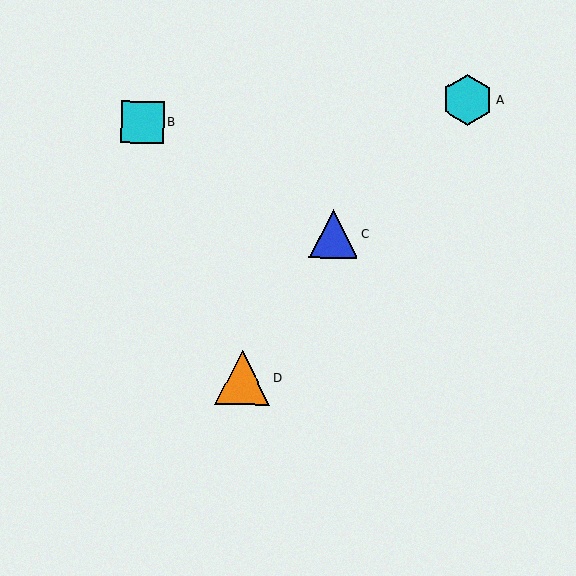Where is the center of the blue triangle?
The center of the blue triangle is at (333, 234).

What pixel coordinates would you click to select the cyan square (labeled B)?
Click at (142, 122) to select the cyan square B.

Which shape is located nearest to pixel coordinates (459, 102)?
The cyan hexagon (labeled A) at (467, 100) is nearest to that location.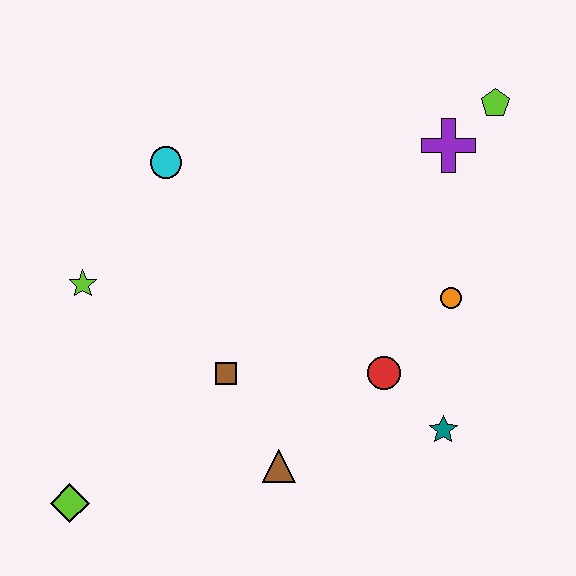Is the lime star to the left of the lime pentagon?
Yes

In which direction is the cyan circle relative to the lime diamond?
The cyan circle is above the lime diamond.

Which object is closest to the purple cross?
The lime pentagon is closest to the purple cross.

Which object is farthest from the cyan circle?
The teal star is farthest from the cyan circle.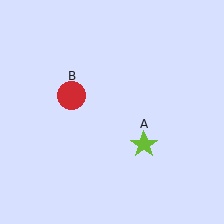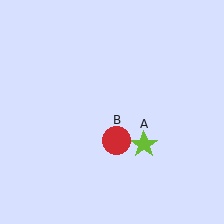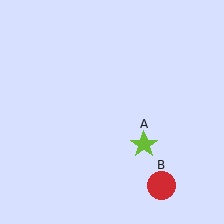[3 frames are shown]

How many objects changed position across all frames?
1 object changed position: red circle (object B).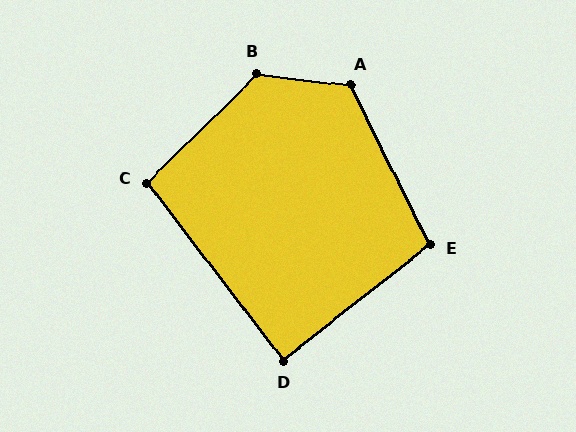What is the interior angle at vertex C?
Approximately 97 degrees (obtuse).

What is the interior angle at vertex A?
Approximately 123 degrees (obtuse).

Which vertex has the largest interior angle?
B, at approximately 129 degrees.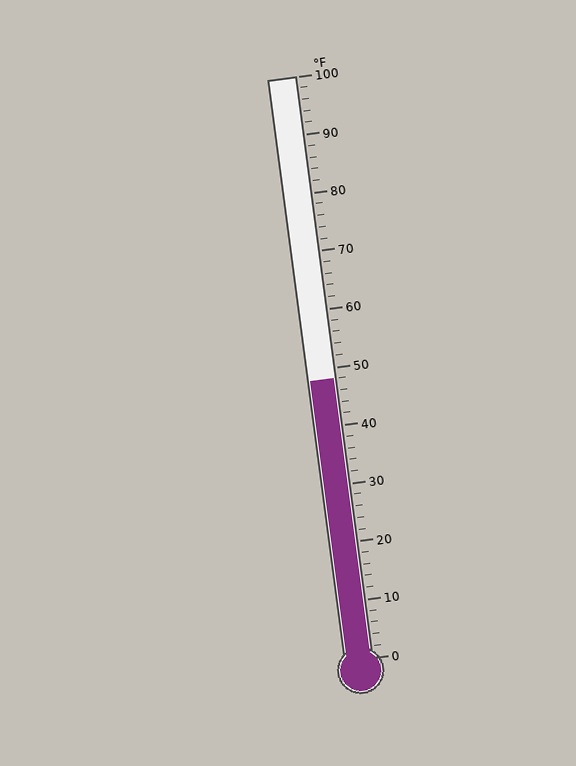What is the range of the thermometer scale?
The thermometer scale ranges from 0°F to 100°F.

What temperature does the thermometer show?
The thermometer shows approximately 48°F.